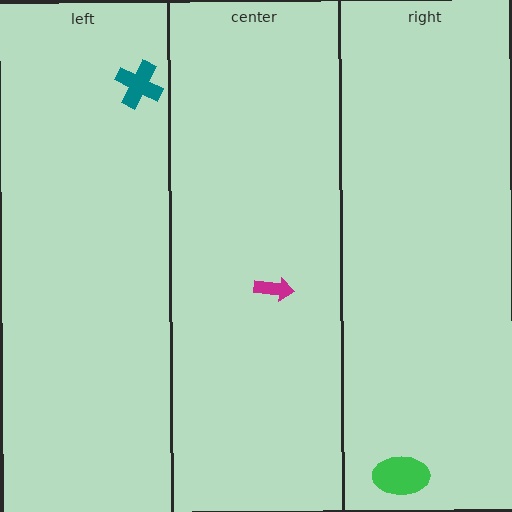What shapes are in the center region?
The magenta arrow.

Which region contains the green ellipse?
The right region.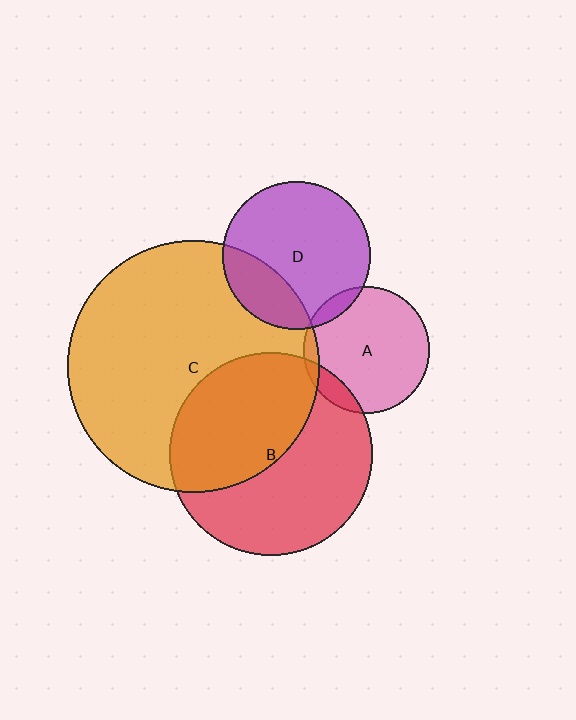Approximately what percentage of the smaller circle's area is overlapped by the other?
Approximately 5%.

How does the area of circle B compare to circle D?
Approximately 1.9 times.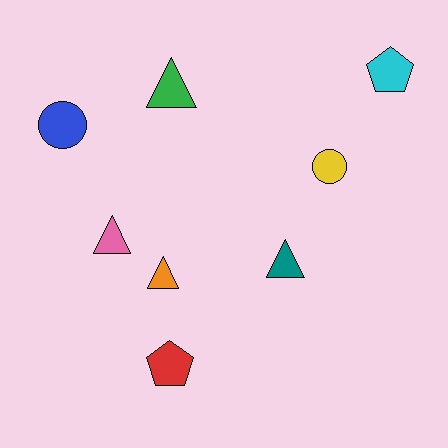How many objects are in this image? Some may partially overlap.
There are 8 objects.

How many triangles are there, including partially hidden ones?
There are 4 triangles.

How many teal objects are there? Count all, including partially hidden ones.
There is 1 teal object.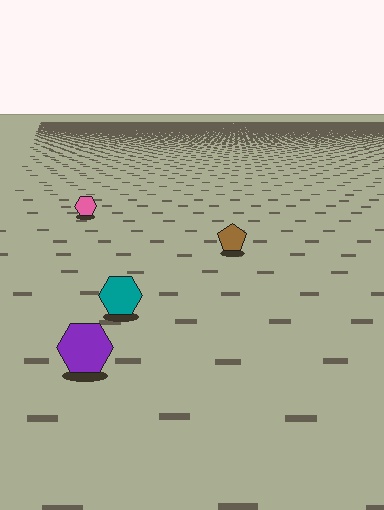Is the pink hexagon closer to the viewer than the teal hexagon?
No. The teal hexagon is closer — you can tell from the texture gradient: the ground texture is coarser near it.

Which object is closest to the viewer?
The purple hexagon is closest. The texture marks near it are larger and more spread out.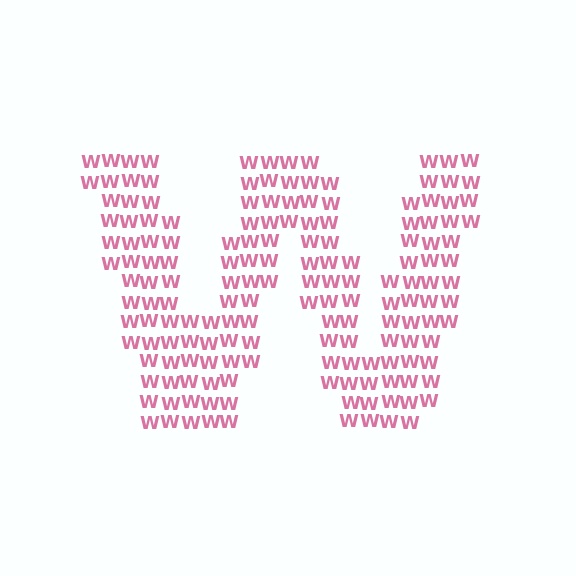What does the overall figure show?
The overall figure shows the letter W.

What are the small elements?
The small elements are letter W's.